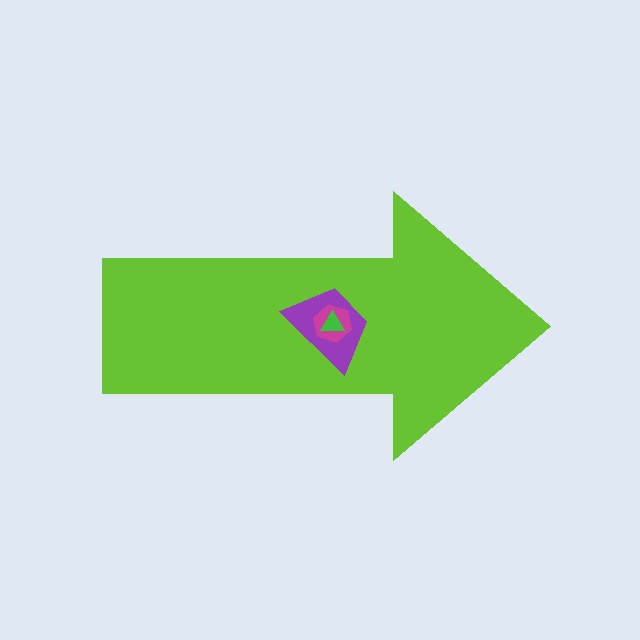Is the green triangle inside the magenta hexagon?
Yes.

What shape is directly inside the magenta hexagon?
The green triangle.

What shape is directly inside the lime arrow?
The purple trapezoid.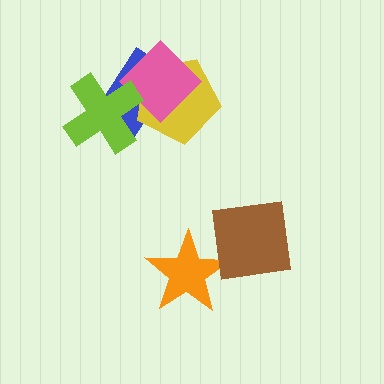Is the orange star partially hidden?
No, no other shape covers it.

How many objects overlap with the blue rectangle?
3 objects overlap with the blue rectangle.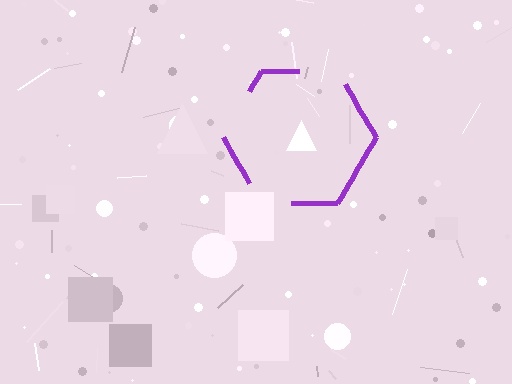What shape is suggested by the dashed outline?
The dashed outline suggests a hexagon.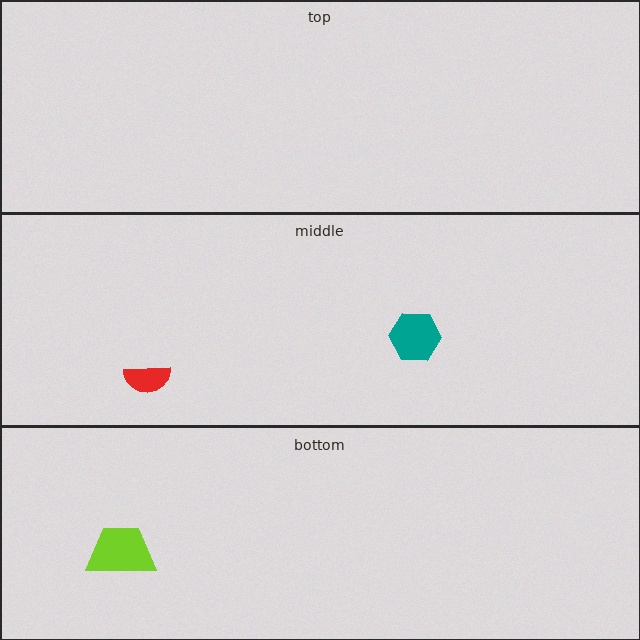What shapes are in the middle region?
The teal hexagon, the red semicircle.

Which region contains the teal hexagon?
The middle region.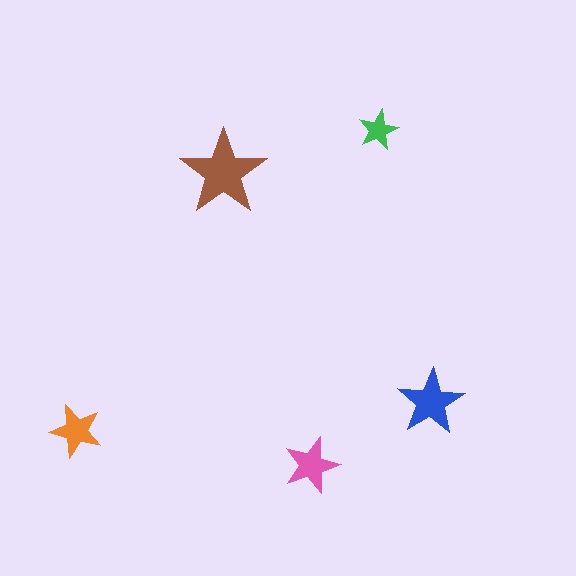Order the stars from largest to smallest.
the brown one, the blue one, the pink one, the orange one, the green one.